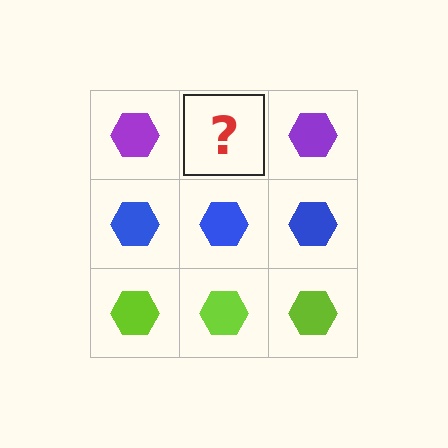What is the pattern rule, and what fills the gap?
The rule is that each row has a consistent color. The gap should be filled with a purple hexagon.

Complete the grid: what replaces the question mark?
The question mark should be replaced with a purple hexagon.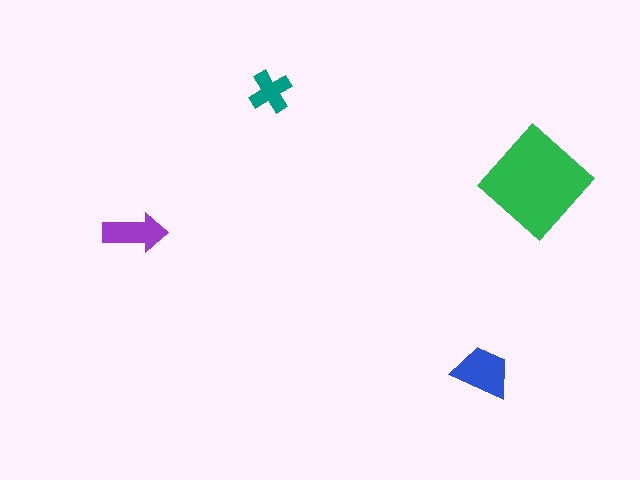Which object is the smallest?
The teal cross.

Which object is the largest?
The green diamond.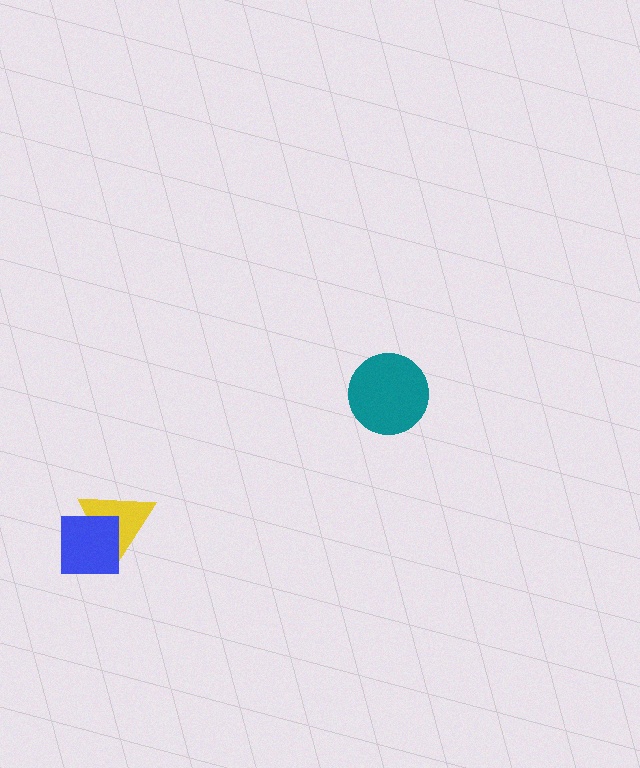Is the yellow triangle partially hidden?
Yes, it is partially covered by another shape.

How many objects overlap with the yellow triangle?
1 object overlaps with the yellow triangle.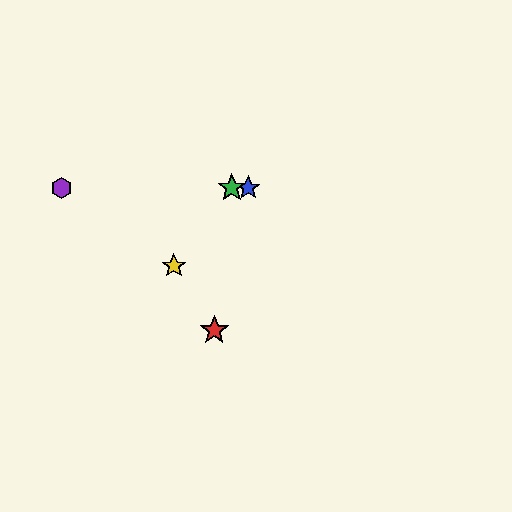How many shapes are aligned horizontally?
3 shapes (the blue star, the green star, the purple hexagon) are aligned horizontally.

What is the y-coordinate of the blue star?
The blue star is at y≈188.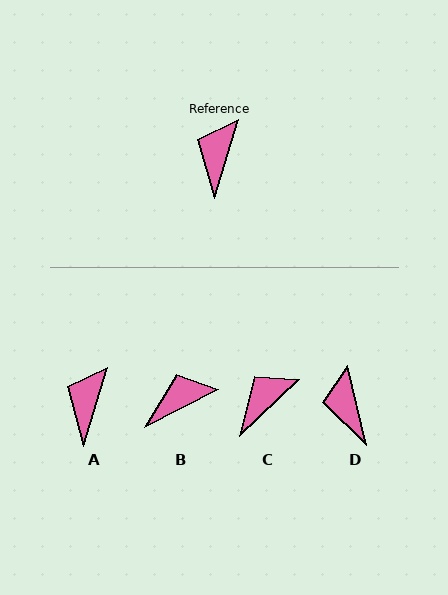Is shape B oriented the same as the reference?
No, it is off by about 46 degrees.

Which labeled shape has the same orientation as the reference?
A.